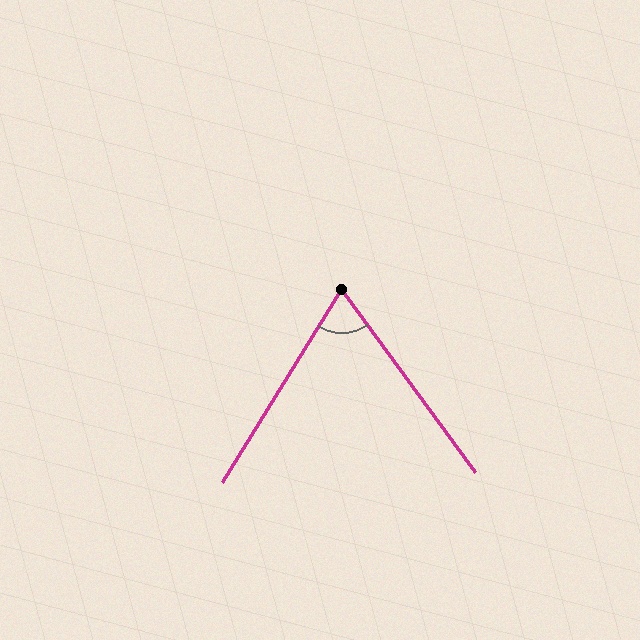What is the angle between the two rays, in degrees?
Approximately 68 degrees.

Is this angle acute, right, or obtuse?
It is acute.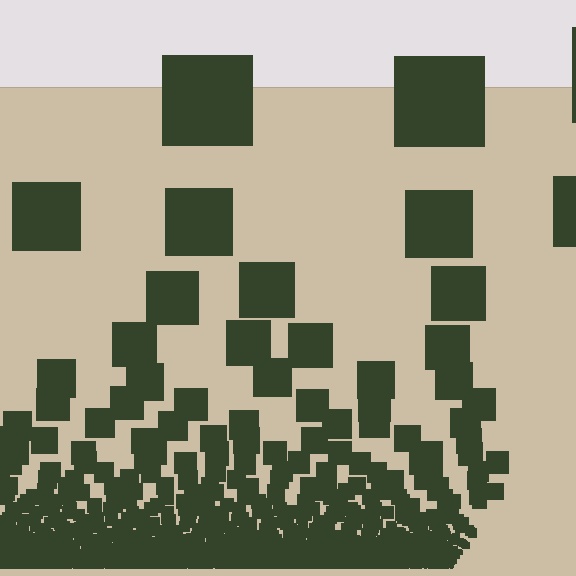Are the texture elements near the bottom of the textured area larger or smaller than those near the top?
Smaller. The gradient is inverted — elements near the bottom are smaller and denser.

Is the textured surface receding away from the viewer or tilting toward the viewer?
The surface appears to tilt toward the viewer. Texture elements get larger and sparser toward the top.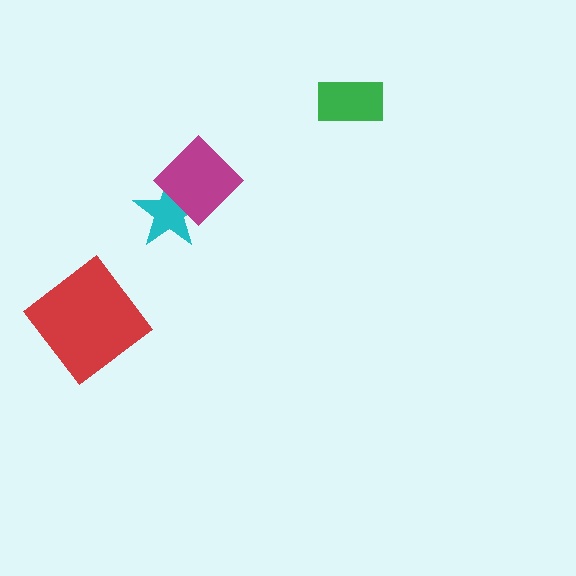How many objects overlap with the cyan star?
1 object overlaps with the cyan star.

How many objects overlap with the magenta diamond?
1 object overlaps with the magenta diamond.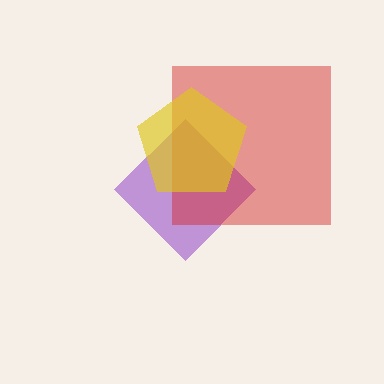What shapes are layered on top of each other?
The layered shapes are: a purple diamond, a red square, a yellow pentagon.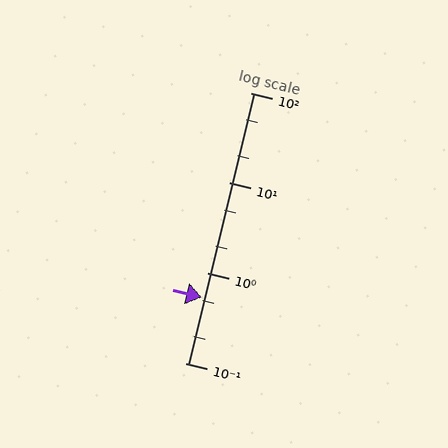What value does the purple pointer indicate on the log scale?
The pointer indicates approximately 0.54.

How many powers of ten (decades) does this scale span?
The scale spans 3 decades, from 0.1 to 100.